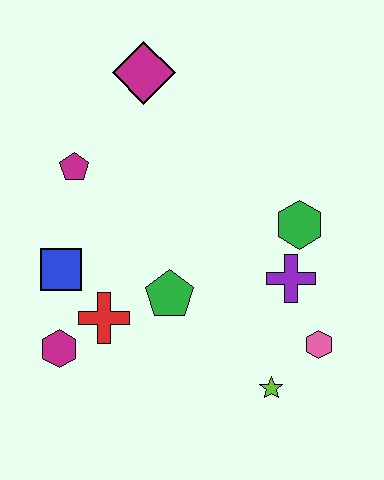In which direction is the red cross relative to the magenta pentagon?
The red cross is below the magenta pentagon.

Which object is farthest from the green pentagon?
The magenta diamond is farthest from the green pentagon.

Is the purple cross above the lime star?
Yes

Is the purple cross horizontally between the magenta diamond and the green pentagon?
No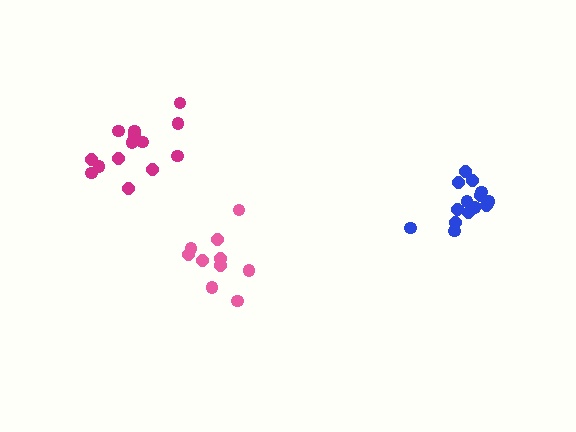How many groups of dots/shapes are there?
There are 3 groups.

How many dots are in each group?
Group 1: 10 dots, Group 2: 14 dots, Group 3: 14 dots (38 total).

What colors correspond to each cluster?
The clusters are colored: pink, magenta, blue.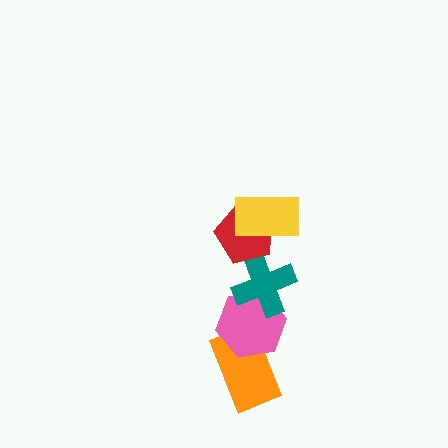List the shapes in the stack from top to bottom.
From top to bottom: the yellow rectangle, the red pentagon, the teal cross, the pink hexagon, the orange rectangle.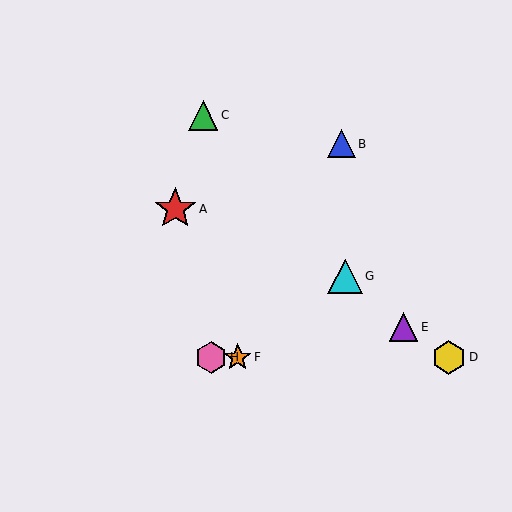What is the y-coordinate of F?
Object F is at y≈357.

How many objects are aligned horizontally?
3 objects (D, F, H) are aligned horizontally.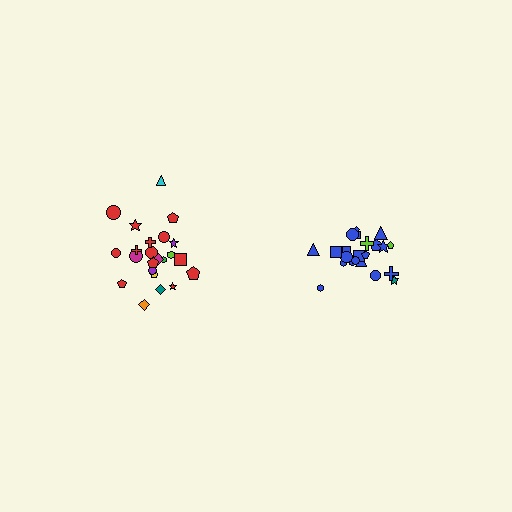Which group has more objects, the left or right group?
The left group.